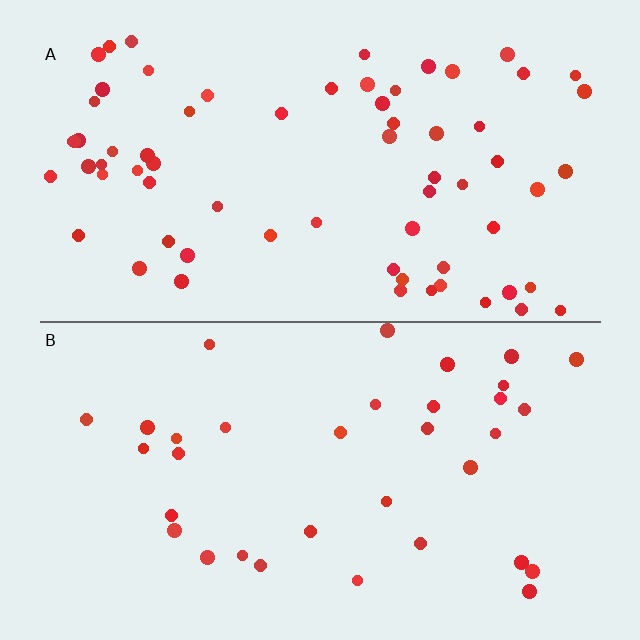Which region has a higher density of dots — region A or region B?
A (the top).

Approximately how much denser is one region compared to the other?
Approximately 1.9× — region A over region B.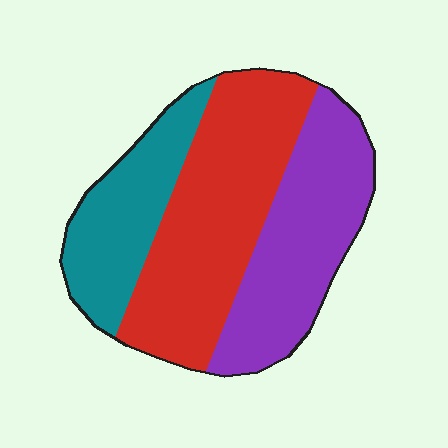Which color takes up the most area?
Red, at roughly 45%.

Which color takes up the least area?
Teal, at roughly 25%.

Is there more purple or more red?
Red.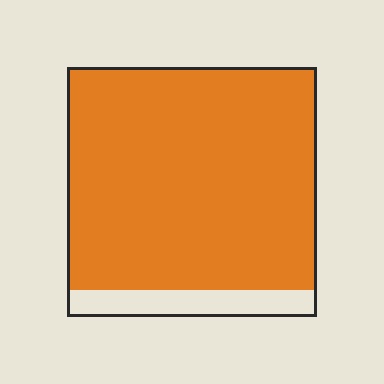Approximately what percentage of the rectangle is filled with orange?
Approximately 90%.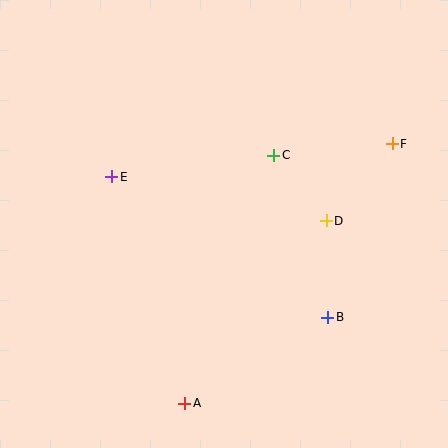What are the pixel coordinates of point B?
Point B is at (328, 317).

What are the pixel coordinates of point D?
Point D is at (326, 221).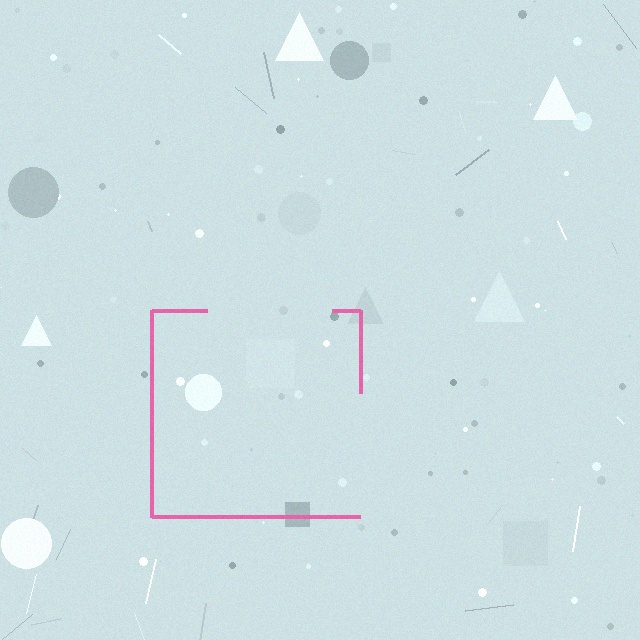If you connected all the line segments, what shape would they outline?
They would outline a square.